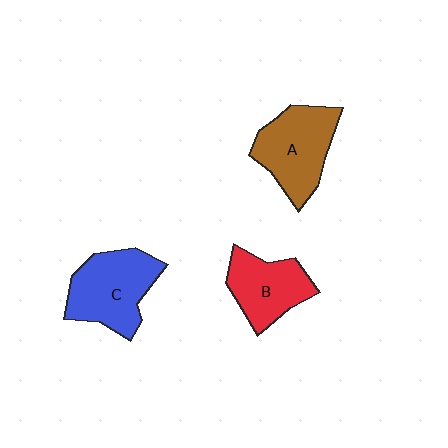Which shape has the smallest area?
Shape B (red).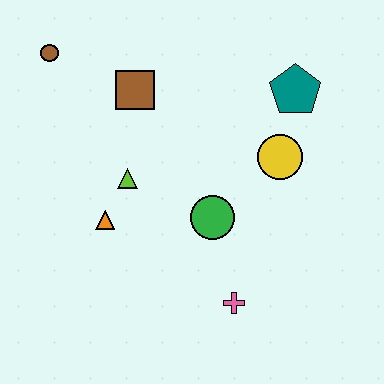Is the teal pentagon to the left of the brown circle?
No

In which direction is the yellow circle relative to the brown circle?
The yellow circle is to the right of the brown circle.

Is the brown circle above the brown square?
Yes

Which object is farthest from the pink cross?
The brown circle is farthest from the pink cross.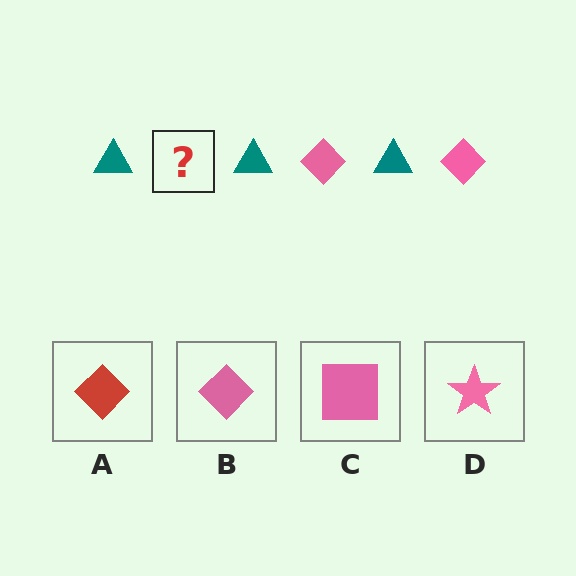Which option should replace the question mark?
Option B.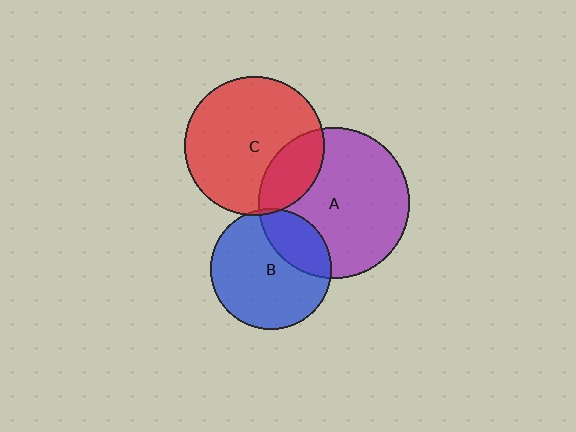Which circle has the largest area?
Circle A (purple).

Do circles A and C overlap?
Yes.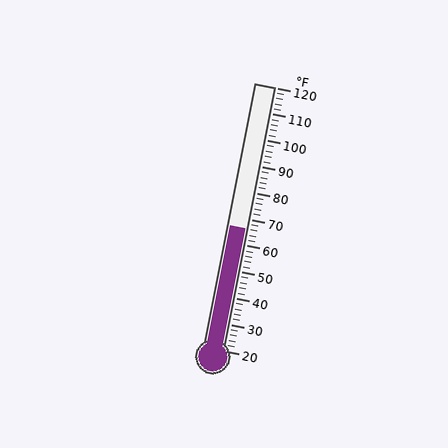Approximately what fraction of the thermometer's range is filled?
The thermometer is filled to approximately 45% of its range.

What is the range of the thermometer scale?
The thermometer scale ranges from 20°F to 120°F.